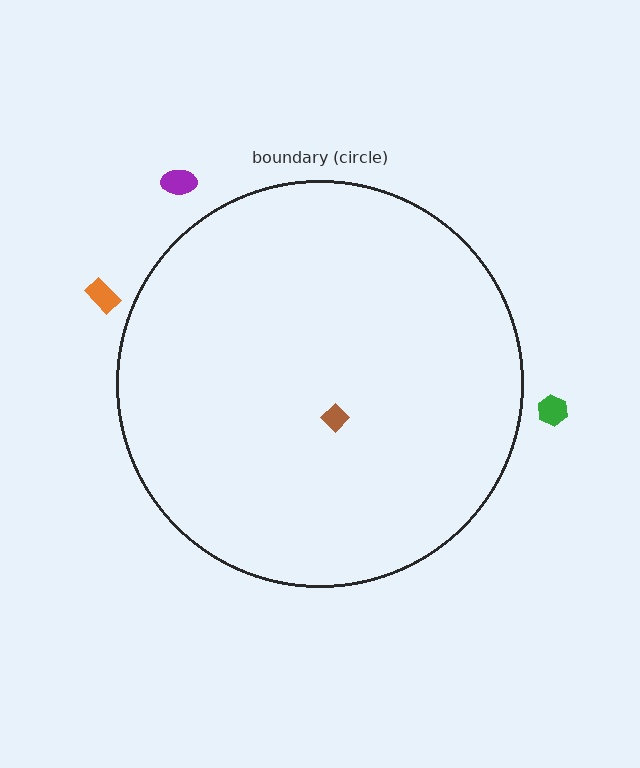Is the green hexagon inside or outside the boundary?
Outside.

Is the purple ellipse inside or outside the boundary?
Outside.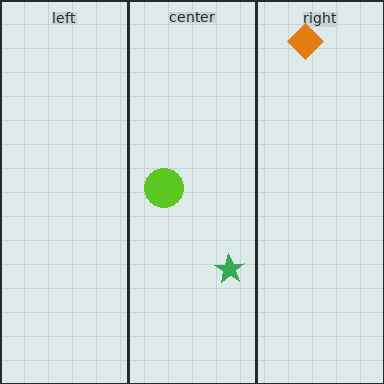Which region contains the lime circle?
The center region.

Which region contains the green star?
The center region.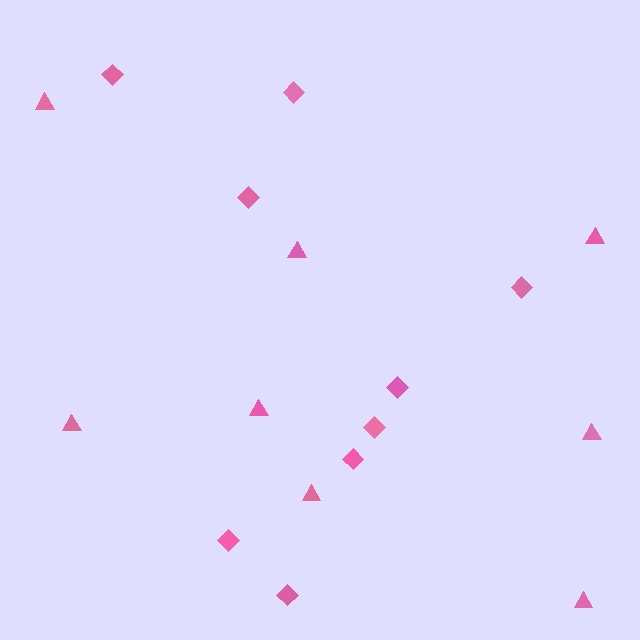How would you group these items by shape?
There are 2 groups: one group of diamonds (9) and one group of triangles (8).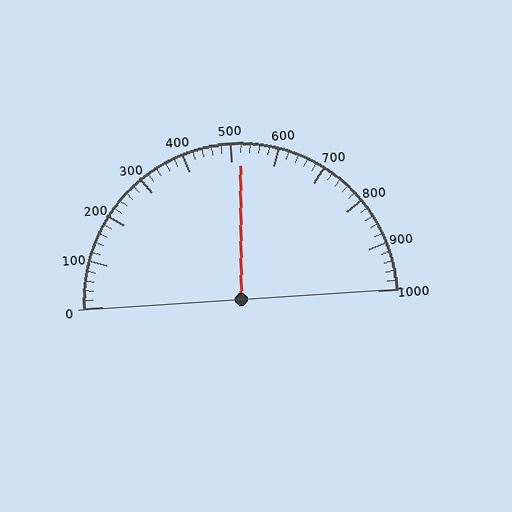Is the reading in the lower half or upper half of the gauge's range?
The reading is in the upper half of the range (0 to 1000).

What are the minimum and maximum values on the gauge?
The gauge ranges from 0 to 1000.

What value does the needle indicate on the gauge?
The needle indicates approximately 520.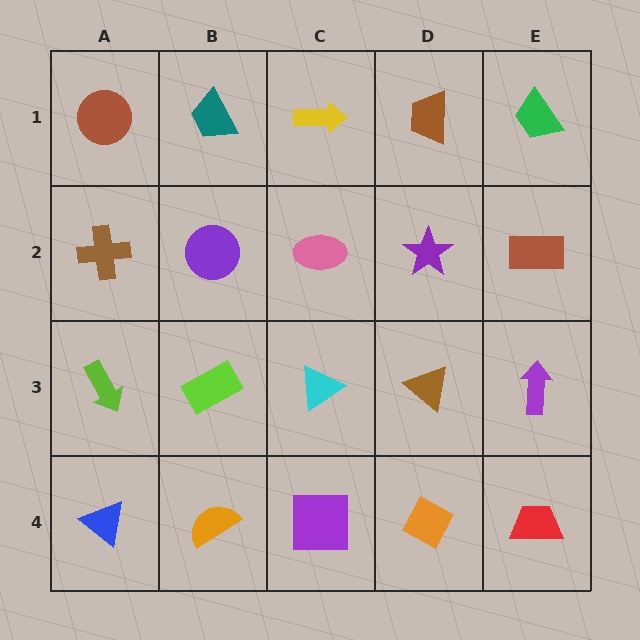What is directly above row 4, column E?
A purple arrow.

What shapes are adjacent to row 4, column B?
A lime rectangle (row 3, column B), a blue triangle (row 4, column A), a purple square (row 4, column C).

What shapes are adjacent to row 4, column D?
A brown triangle (row 3, column D), a purple square (row 4, column C), a red trapezoid (row 4, column E).